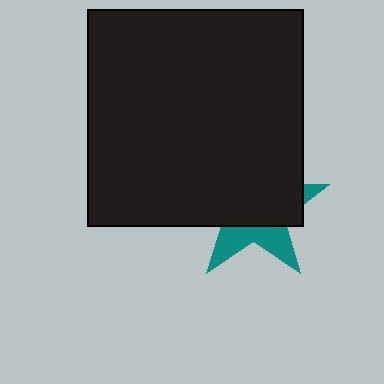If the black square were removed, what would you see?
You would see the complete teal star.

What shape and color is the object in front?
The object in front is a black square.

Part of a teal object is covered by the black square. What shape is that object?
It is a star.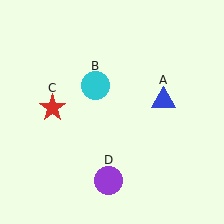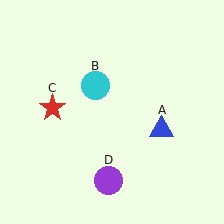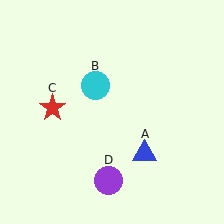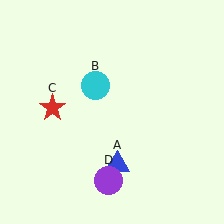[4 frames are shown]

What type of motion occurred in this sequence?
The blue triangle (object A) rotated clockwise around the center of the scene.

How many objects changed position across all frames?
1 object changed position: blue triangle (object A).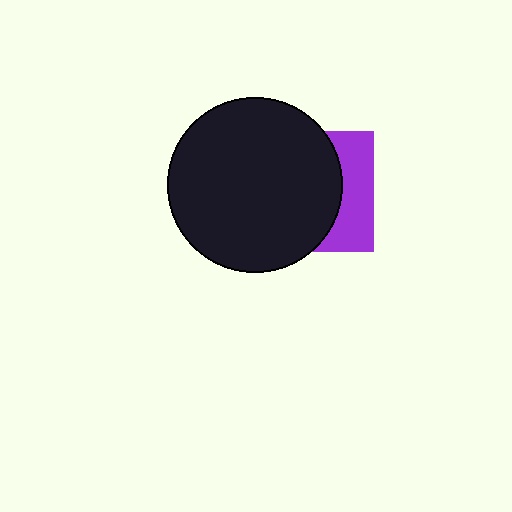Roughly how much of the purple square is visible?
A small part of it is visible (roughly 32%).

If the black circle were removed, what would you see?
You would see the complete purple square.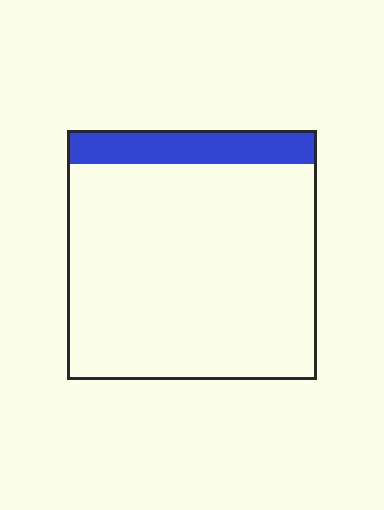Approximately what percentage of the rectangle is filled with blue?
Approximately 15%.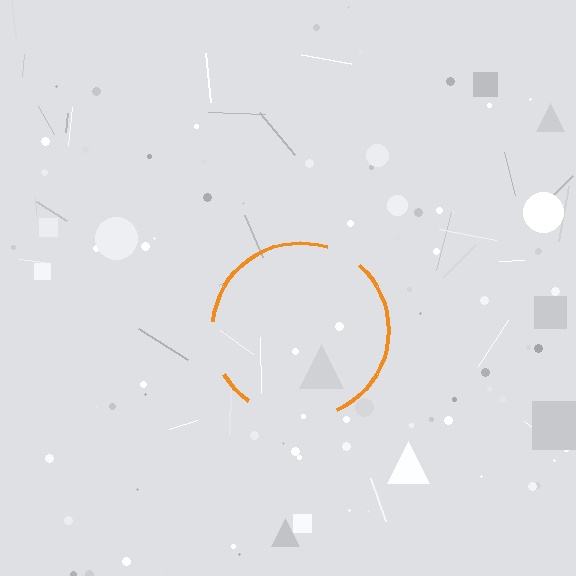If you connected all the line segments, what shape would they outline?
They would outline a circle.